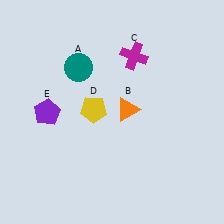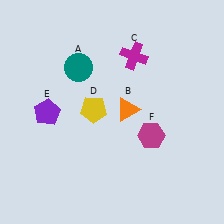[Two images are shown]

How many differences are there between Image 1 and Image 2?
There is 1 difference between the two images.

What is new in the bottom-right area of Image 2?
A magenta hexagon (F) was added in the bottom-right area of Image 2.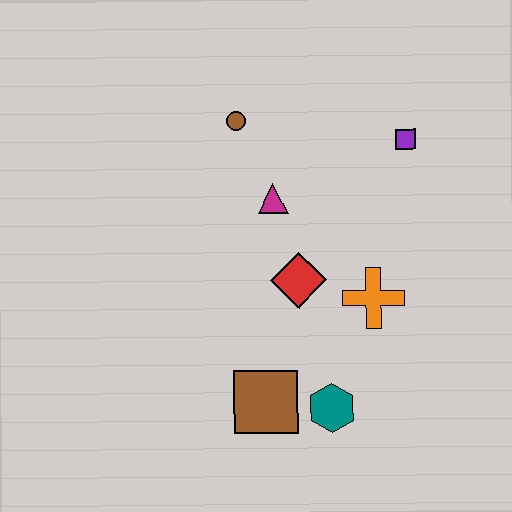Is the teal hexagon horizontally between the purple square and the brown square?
Yes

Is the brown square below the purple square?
Yes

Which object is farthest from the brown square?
The purple square is farthest from the brown square.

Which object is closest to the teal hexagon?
The brown square is closest to the teal hexagon.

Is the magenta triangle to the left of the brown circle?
No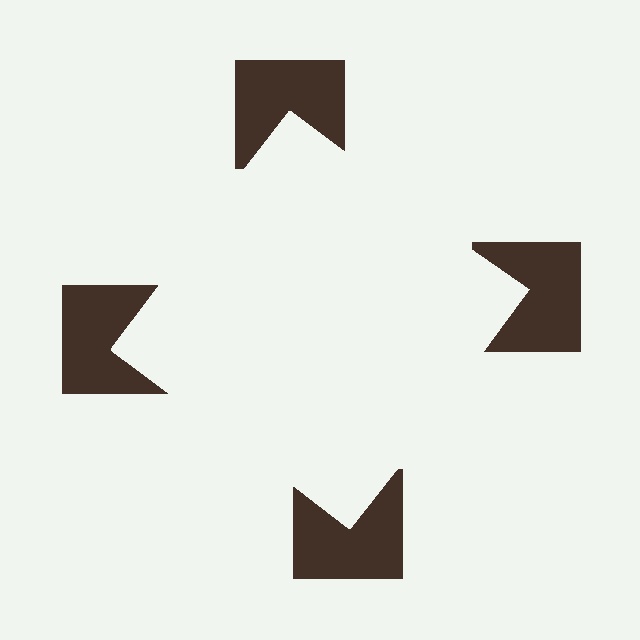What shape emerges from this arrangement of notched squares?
An illusory square — its edges are inferred from the aligned wedge cuts in the notched squares, not physically drawn.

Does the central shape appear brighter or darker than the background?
It typically appears slightly brighter than the background, even though no actual brightness change is drawn.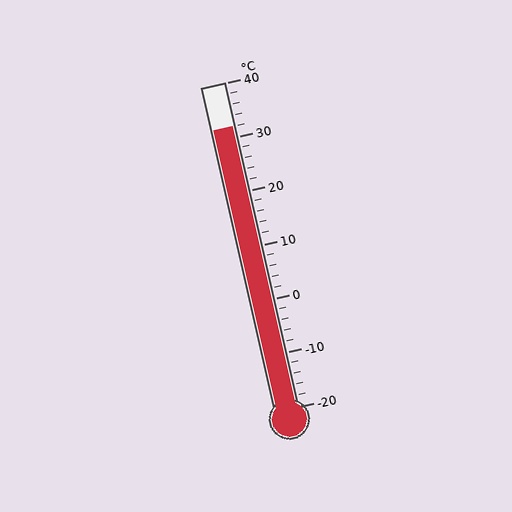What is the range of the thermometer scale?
The thermometer scale ranges from -20°C to 40°C.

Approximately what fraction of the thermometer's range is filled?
The thermometer is filled to approximately 85% of its range.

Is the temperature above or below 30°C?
The temperature is above 30°C.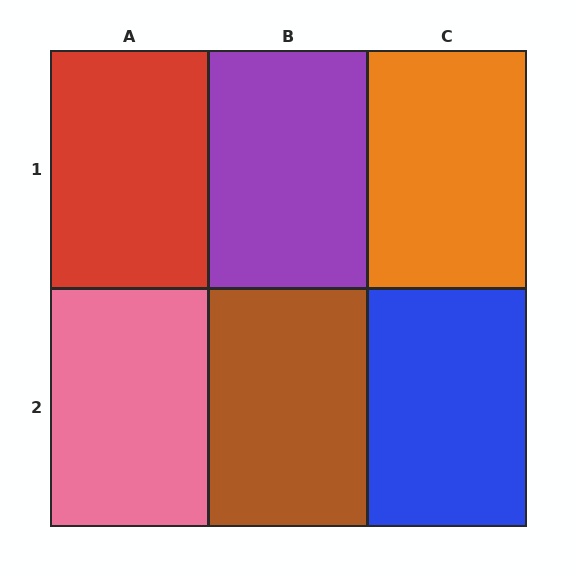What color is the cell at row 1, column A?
Red.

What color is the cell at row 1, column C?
Orange.